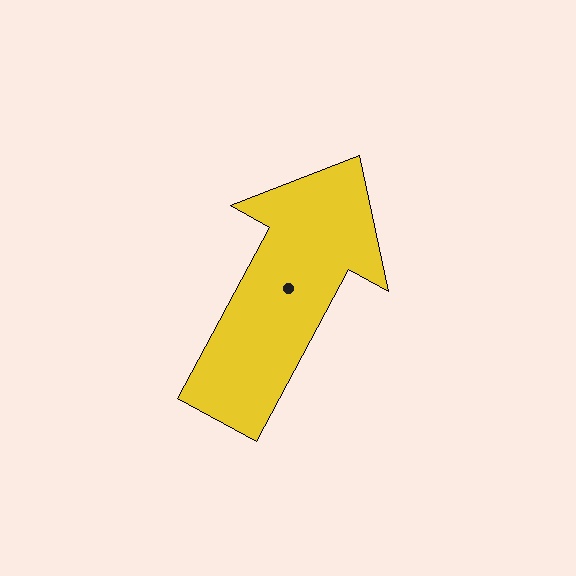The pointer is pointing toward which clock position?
Roughly 1 o'clock.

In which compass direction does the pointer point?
Northeast.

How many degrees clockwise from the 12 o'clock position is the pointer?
Approximately 28 degrees.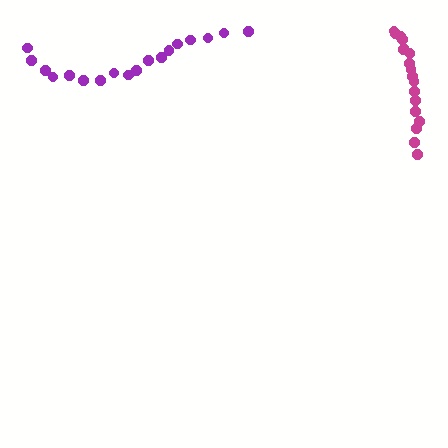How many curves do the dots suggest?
There are 2 distinct paths.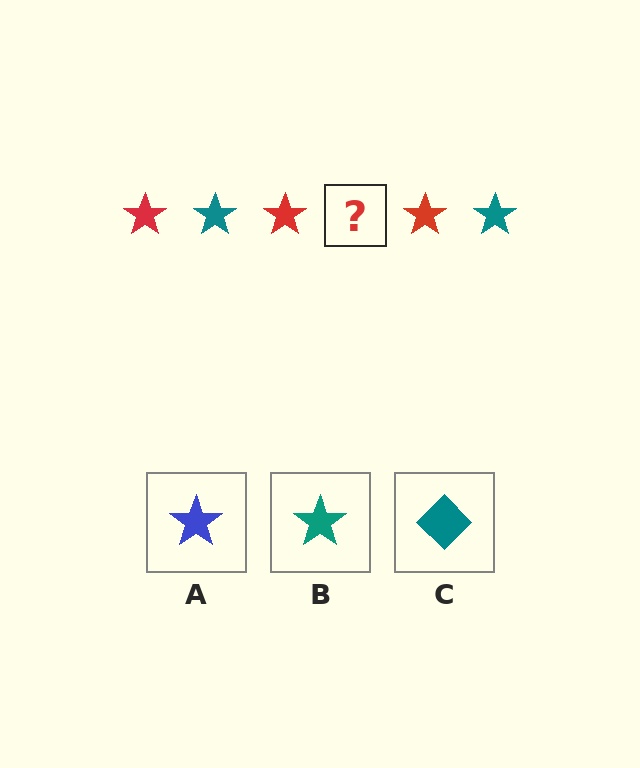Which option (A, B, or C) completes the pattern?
B.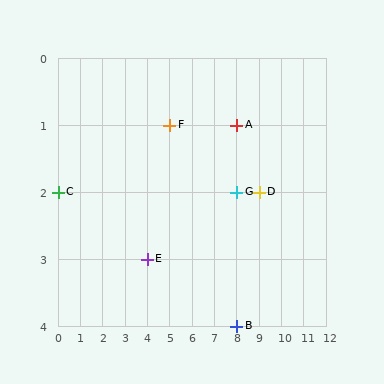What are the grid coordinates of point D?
Point D is at grid coordinates (9, 2).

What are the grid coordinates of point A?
Point A is at grid coordinates (8, 1).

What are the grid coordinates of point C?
Point C is at grid coordinates (0, 2).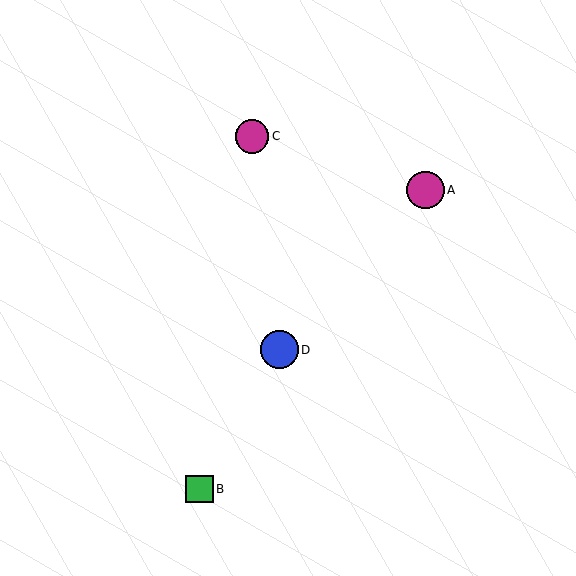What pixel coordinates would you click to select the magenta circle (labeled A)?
Click at (425, 190) to select the magenta circle A.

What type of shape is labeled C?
Shape C is a magenta circle.